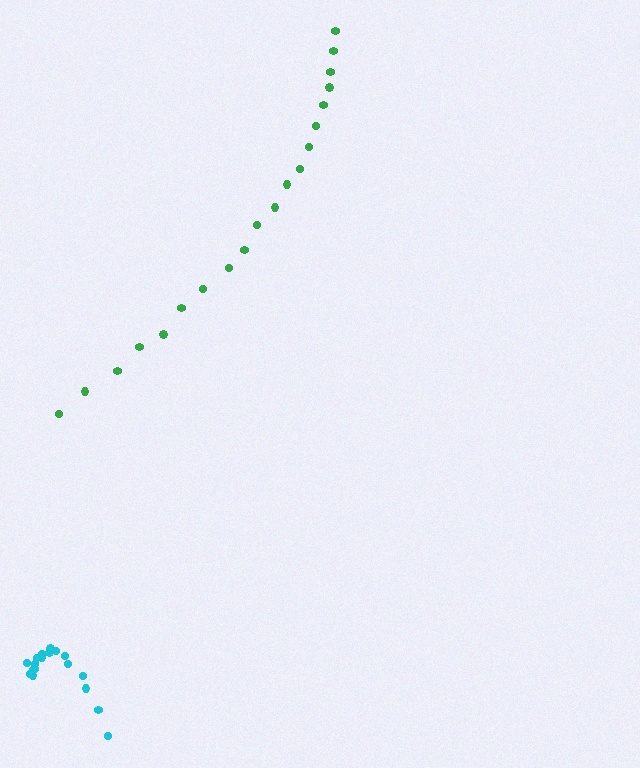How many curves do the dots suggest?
There are 2 distinct paths.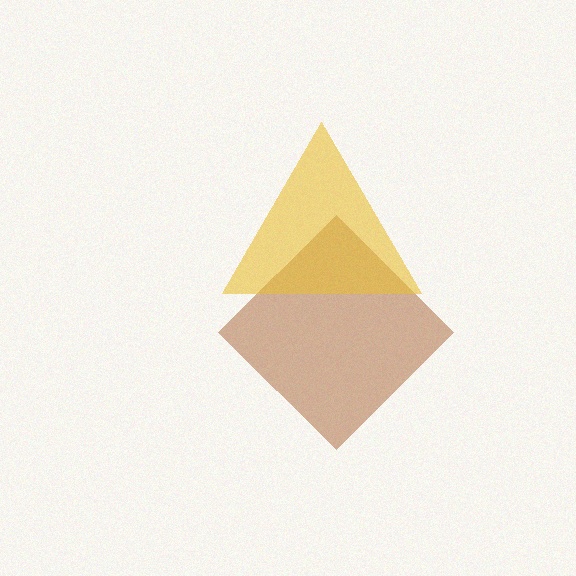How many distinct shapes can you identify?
There are 2 distinct shapes: a brown diamond, a yellow triangle.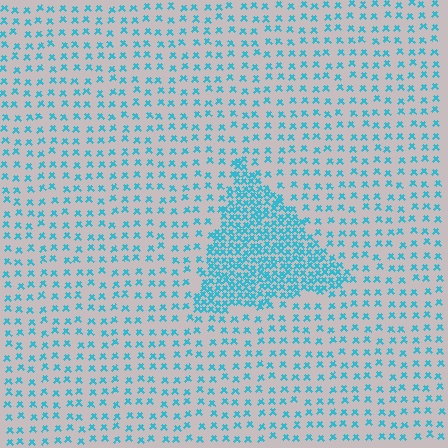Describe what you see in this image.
The image contains small cyan elements arranged at two different densities. A triangle-shaped region is visible where the elements are more densely packed than the surrounding area.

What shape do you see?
I see a triangle.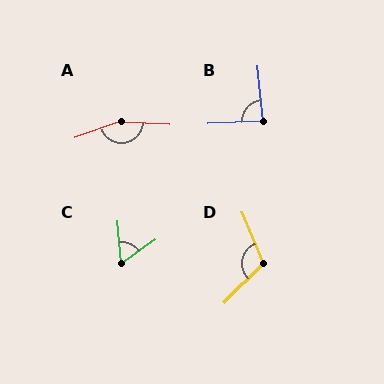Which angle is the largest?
A, at approximately 157 degrees.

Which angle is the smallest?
C, at approximately 60 degrees.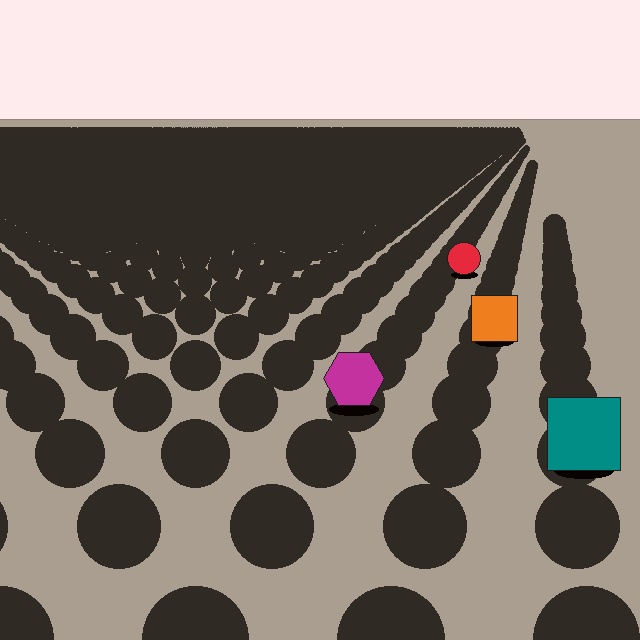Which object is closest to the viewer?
The teal square is closest. The texture marks near it are larger and more spread out.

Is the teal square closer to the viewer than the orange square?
Yes. The teal square is closer — you can tell from the texture gradient: the ground texture is coarser near it.